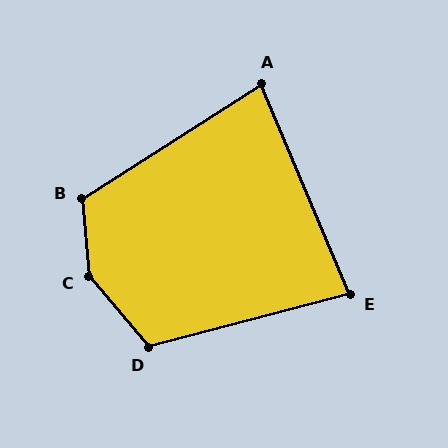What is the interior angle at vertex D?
Approximately 115 degrees (obtuse).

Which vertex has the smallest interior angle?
A, at approximately 81 degrees.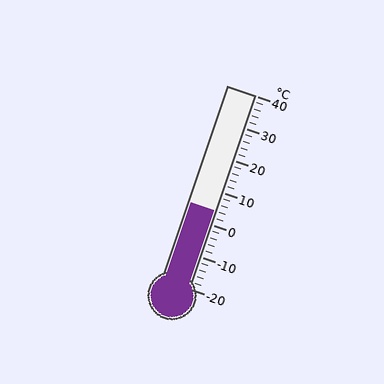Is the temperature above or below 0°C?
The temperature is above 0°C.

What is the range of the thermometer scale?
The thermometer scale ranges from -20°C to 40°C.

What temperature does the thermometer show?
The thermometer shows approximately 4°C.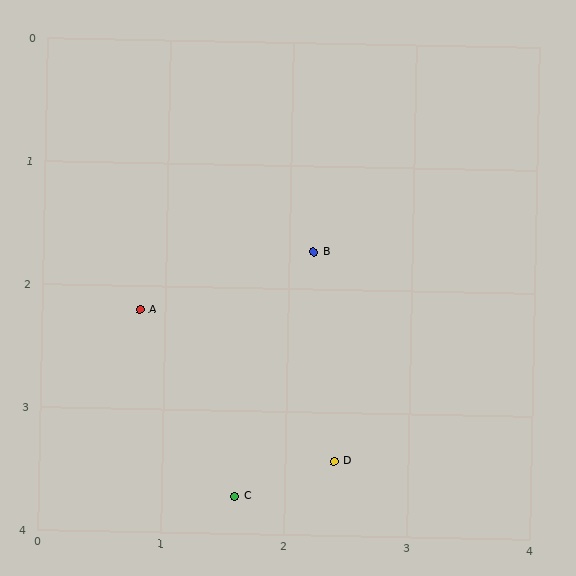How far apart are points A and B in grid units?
Points A and B are about 1.5 grid units apart.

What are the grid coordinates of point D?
Point D is at approximately (2.4, 3.4).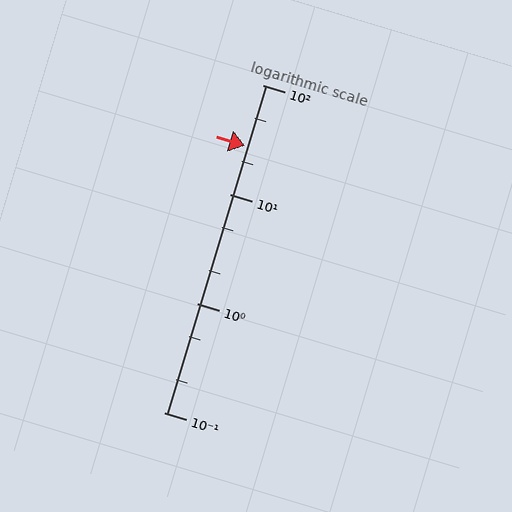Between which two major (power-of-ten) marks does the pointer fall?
The pointer is between 10 and 100.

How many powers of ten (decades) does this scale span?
The scale spans 3 decades, from 0.1 to 100.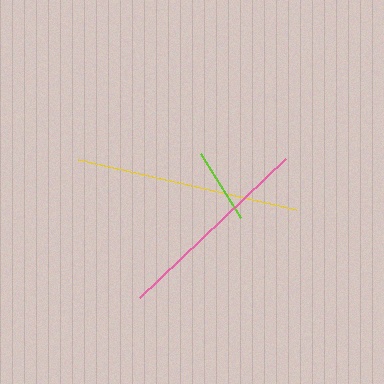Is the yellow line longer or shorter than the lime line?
The yellow line is longer than the lime line.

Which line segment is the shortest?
The lime line is the shortest at approximately 76 pixels.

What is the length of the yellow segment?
The yellow segment is approximately 223 pixels long.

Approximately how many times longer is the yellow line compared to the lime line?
The yellow line is approximately 3.0 times the length of the lime line.